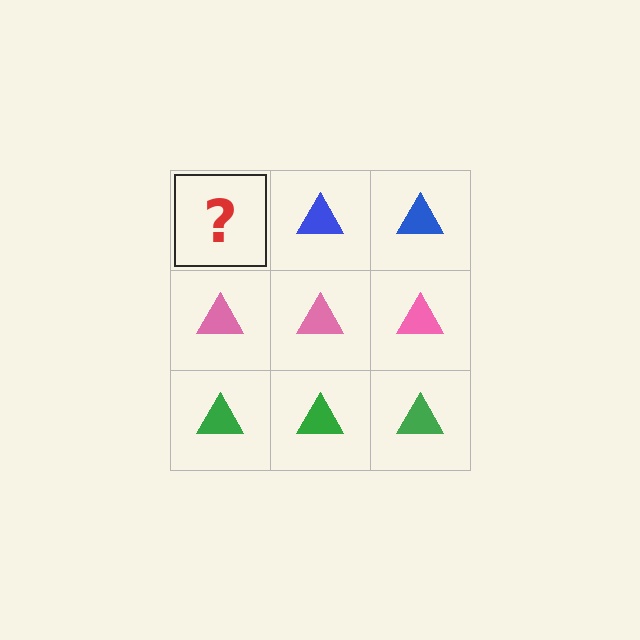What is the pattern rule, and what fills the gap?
The rule is that each row has a consistent color. The gap should be filled with a blue triangle.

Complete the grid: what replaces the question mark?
The question mark should be replaced with a blue triangle.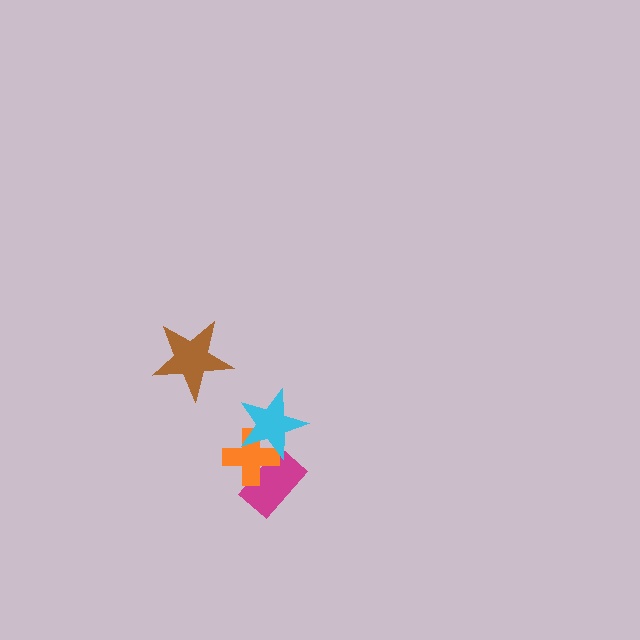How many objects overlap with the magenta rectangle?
2 objects overlap with the magenta rectangle.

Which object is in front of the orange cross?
The cyan star is in front of the orange cross.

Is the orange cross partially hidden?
Yes, it is partially covered by another shape.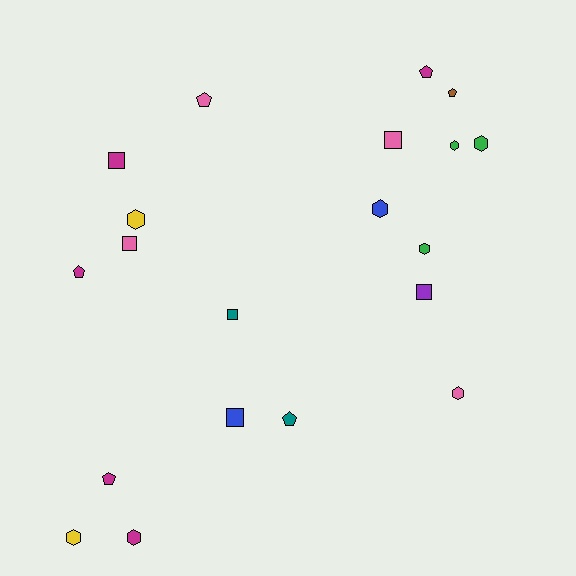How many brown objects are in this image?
There is 1 brown object.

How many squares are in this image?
There are 6 squares.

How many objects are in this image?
There are 20 objects.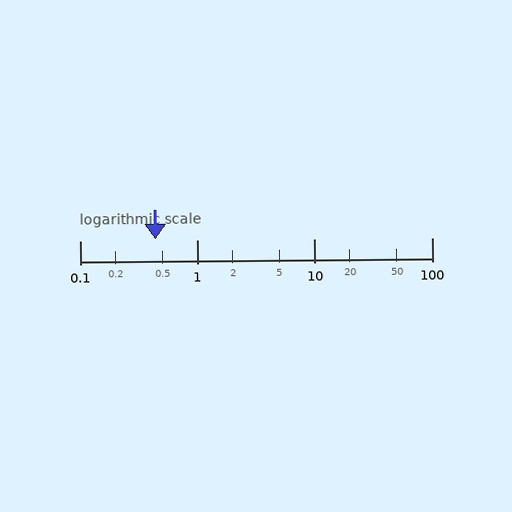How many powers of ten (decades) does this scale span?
The scale spans 3 decades, from 0.1 to 100.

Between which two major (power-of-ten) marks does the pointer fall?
The pointer is between 0.1 and 1.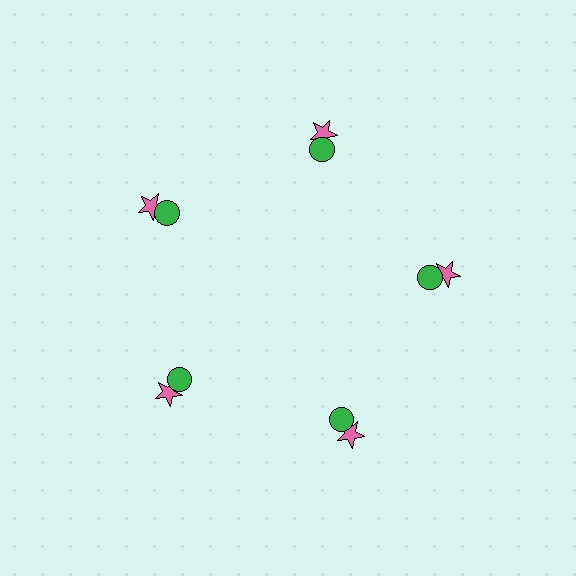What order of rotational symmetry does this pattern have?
This pattern has 5-fold rotational symmetry.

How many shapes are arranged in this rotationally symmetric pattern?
There are 10 shapes, arranged in 5 groups of 2.